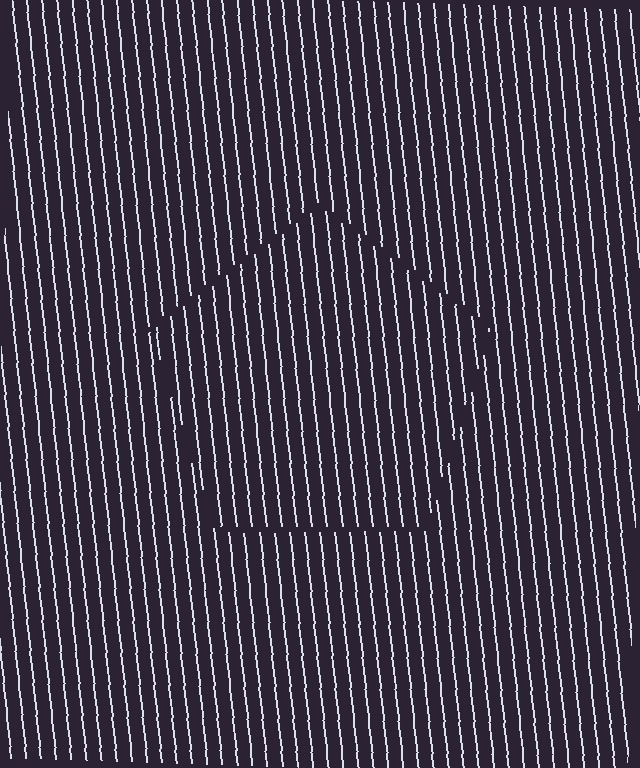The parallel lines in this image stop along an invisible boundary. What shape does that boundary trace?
An illusory pentagon. The interior of the shape contains the same grating, shifted by half a period — the contour is defined by the phase discontinuity where line-ends from the inner and outer gratings abut.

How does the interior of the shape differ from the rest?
The interior of the shape contains the same grating, shifted by half a period — the contour is defined by the phase discontinuity where line-ends from the inner and outer gratings abut.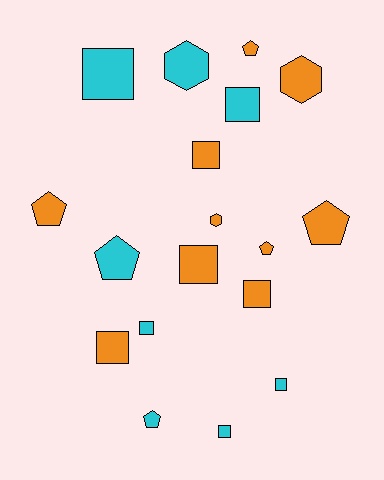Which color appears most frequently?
Orange, with 10 objects.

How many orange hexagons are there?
There are 2 orange hexagons.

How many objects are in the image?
There are 18 objects.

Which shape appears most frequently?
Square, with 9 objects.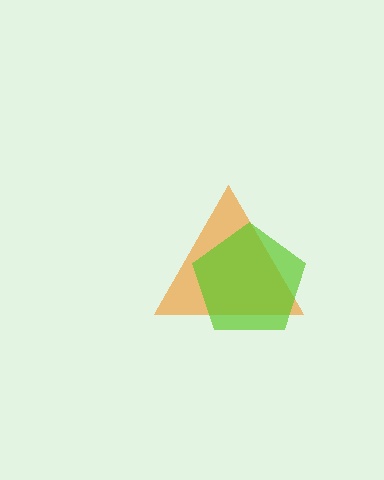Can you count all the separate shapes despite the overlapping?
Yes, there are 2 separate shapes.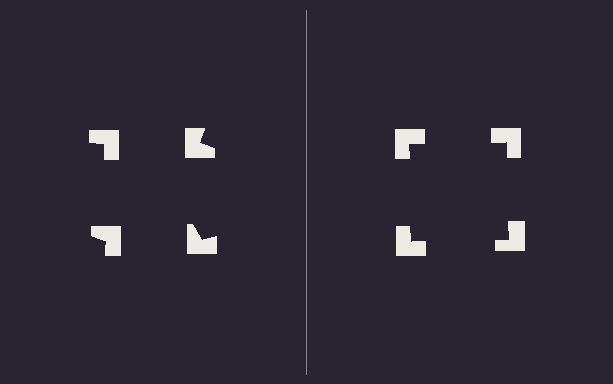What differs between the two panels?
The notched squares are positioned identically on both sides; only the wedge orientations differ. On the right they align to a square; on the left they are misaligned.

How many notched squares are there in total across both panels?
8 — 4 on each side.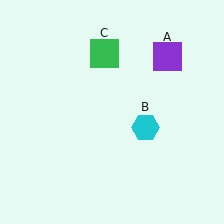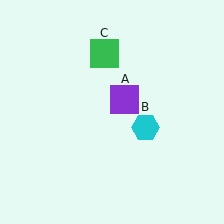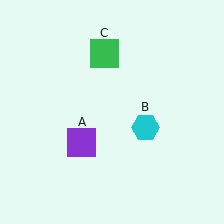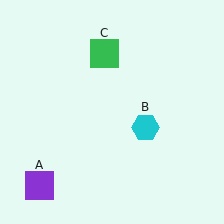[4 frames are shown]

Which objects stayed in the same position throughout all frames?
Cyan hexagon (object B) and green square (object C) remained stationary.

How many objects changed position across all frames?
1 object changed position: purple square (object A).